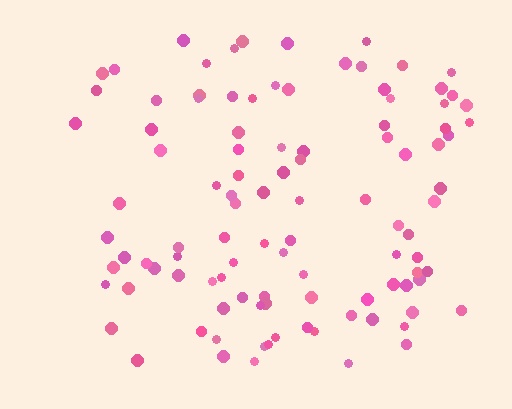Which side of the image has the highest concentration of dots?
The right.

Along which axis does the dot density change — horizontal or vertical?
Horizontal.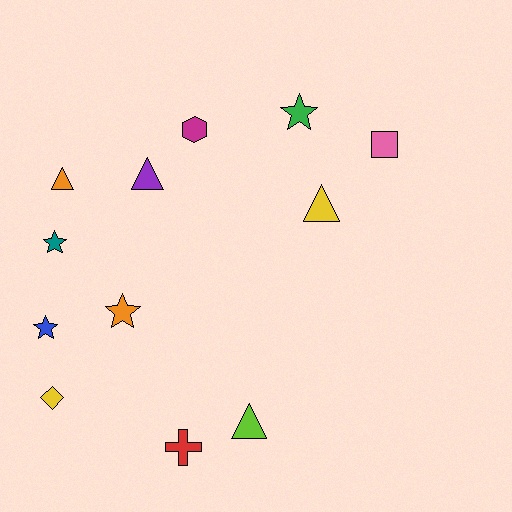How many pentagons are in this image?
There are no pentagons.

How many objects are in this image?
There are 12 objects.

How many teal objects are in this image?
There is 1 teal object.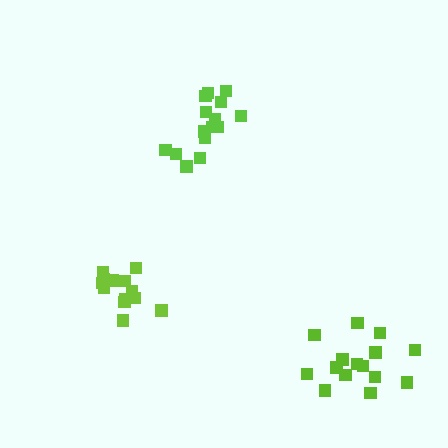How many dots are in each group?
Group 1: 15 dots, Group 2: 14 dots, Group 3: 15 dots (44 total).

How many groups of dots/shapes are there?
There are 3 groups.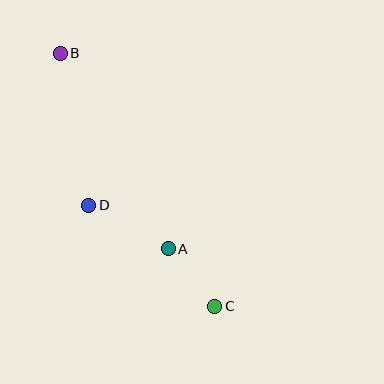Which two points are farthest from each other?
Points B and C are farthest from each other.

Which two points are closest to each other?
Points A and C are closest to each other.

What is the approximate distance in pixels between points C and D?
The distance between C and D is approximately 161 pixels.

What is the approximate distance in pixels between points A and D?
The distance between A and D is approximately 91 pixels.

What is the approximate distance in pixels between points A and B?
The distance between A and B is approximately 224 pixels.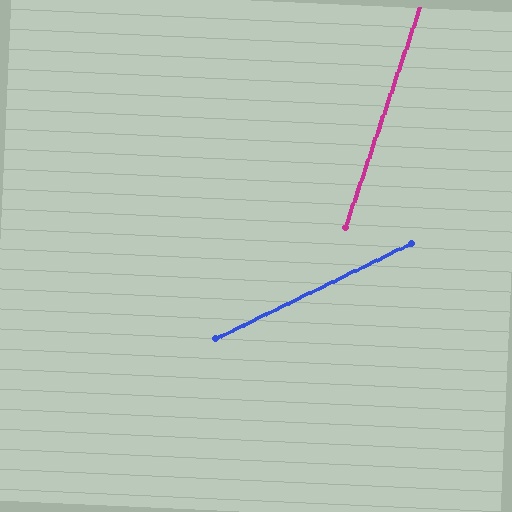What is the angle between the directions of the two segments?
Approximately 45 degrees.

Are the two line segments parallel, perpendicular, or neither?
Neither parallel nor perpendicular — they differ by about 45°.